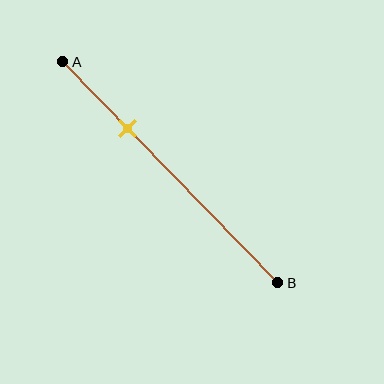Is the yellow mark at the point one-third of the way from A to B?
No, the mark is at about 30% from A, not at the 33% one-third point.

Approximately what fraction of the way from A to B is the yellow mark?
The yellow mark is approximately 30% of the way from A to B.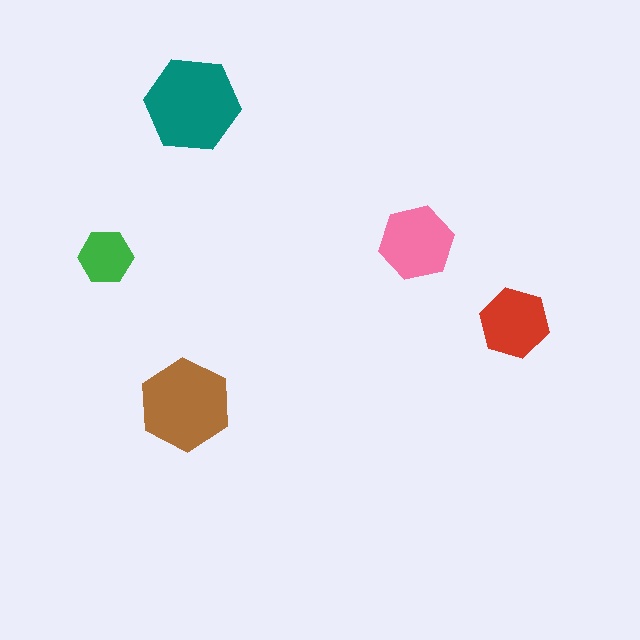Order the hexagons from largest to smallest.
the teal one, the brown one, the pink one, the red one, the green one.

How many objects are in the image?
There are 5 objects in the image.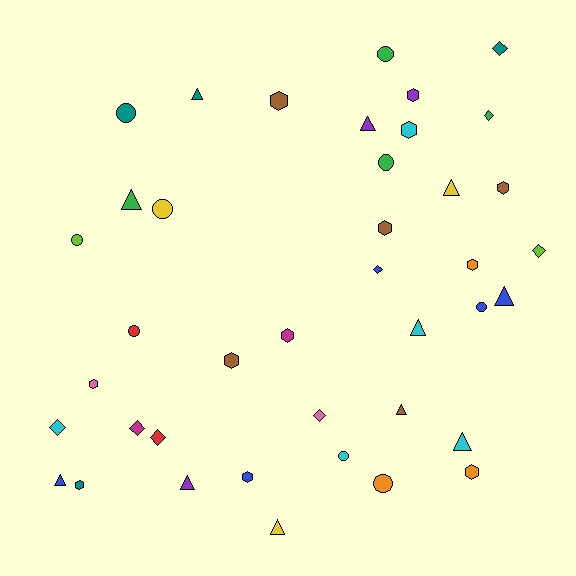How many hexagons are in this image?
There are 12 hexagons.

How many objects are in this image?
There are 40 objects.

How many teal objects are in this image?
There are 4 teal objects.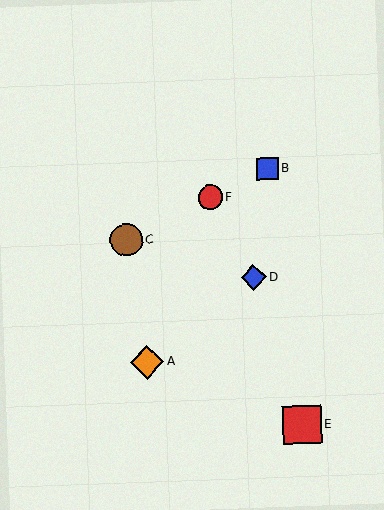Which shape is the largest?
The red square (labeled E) is the largest.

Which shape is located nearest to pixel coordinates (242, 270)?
The blue diamond (labeled D) at (254, 277) is nearest to that location.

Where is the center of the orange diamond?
The center of the orange diamond is at (147, 362).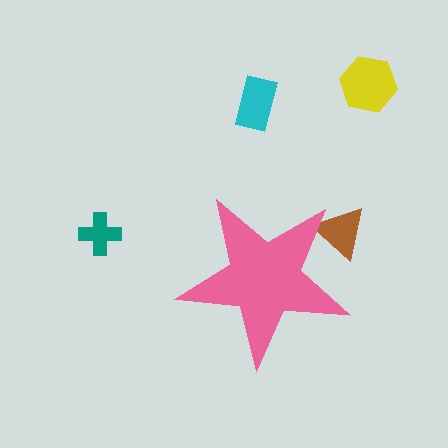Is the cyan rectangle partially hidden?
No, the cyan rectangle is fully visible.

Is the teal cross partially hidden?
No, the teal cross is fully visible.